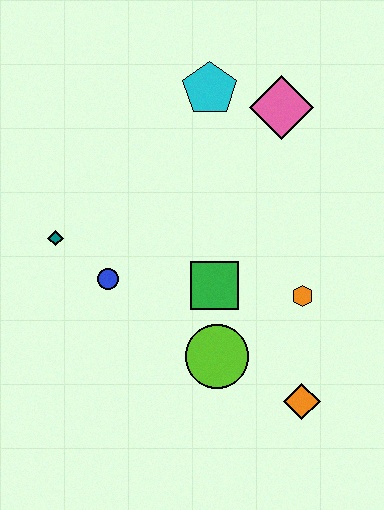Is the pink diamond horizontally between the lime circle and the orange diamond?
Yes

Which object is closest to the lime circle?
The green square is closest to the lime circle.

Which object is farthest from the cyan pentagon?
The orange diamond is farthest from the cyan pentagon.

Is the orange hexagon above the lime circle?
Yes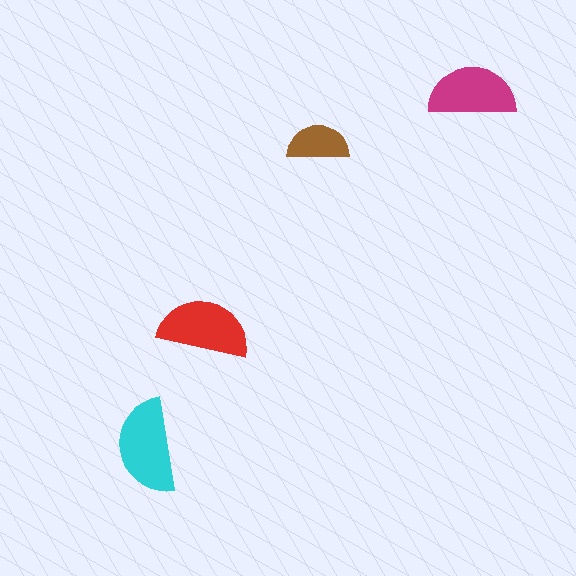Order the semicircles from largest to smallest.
the cyan one, the red one, the magenta one, the brown one.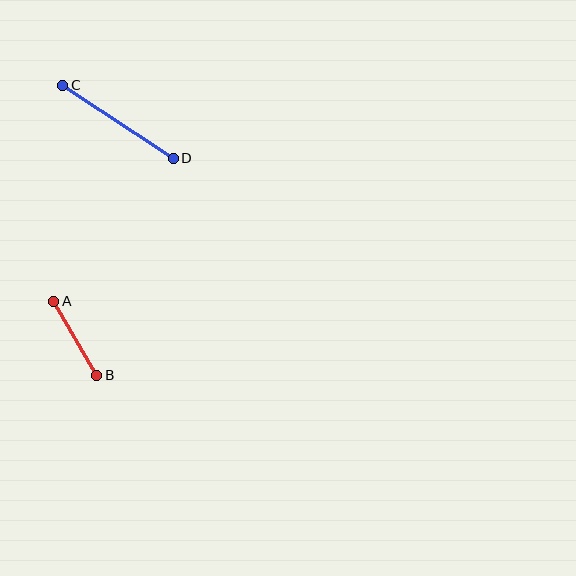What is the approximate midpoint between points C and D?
The midpoint is at approximately (118, 122) pixels.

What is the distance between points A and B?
The distance is approximately 86 pixels.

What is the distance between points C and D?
The distance is approximately 133 pixels.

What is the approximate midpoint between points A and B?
The midpoint is at approximately (75, 338) pixels.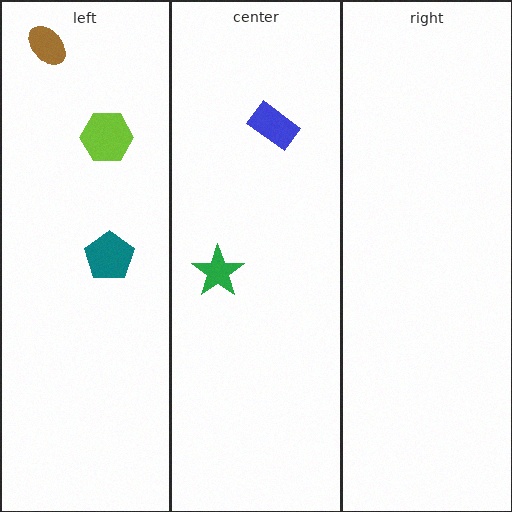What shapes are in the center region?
The blue rectangle, the green star.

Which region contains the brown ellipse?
The left region.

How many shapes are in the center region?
2.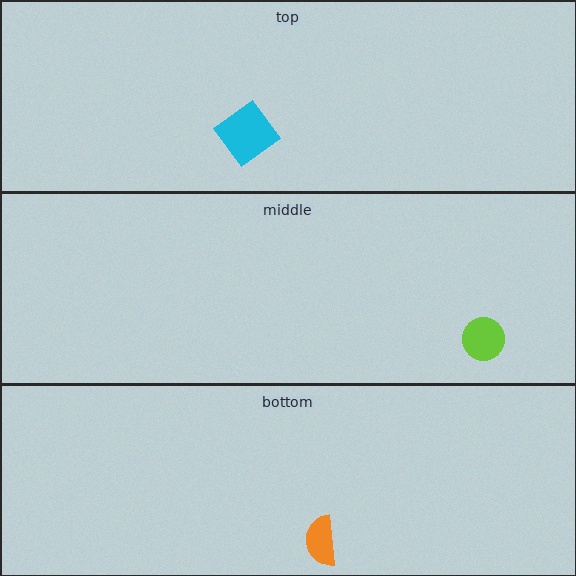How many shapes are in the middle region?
1.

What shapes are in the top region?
The cyan diamond.